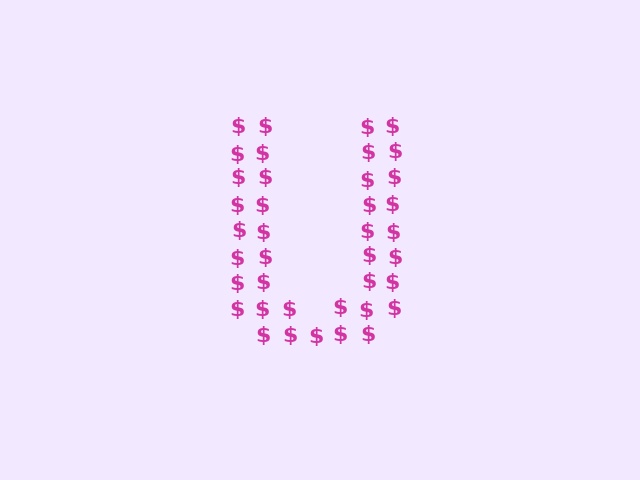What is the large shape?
The large shape is the letter U.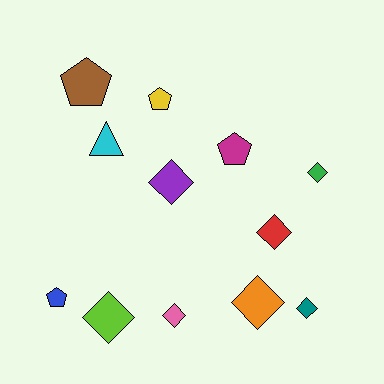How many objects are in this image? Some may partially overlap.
There are 12 objects.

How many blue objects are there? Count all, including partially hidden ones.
There is 1 blue object.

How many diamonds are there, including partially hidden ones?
There are 7 diamonds.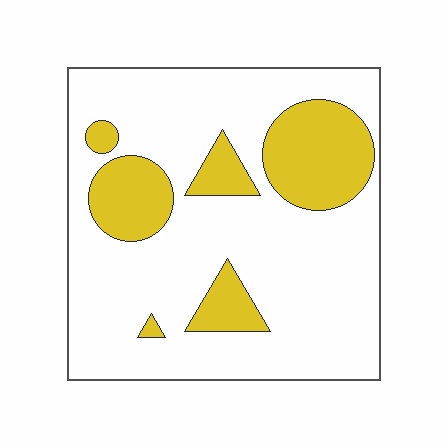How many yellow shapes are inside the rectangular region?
6.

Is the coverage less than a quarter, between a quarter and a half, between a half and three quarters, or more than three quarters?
Less than a quarter.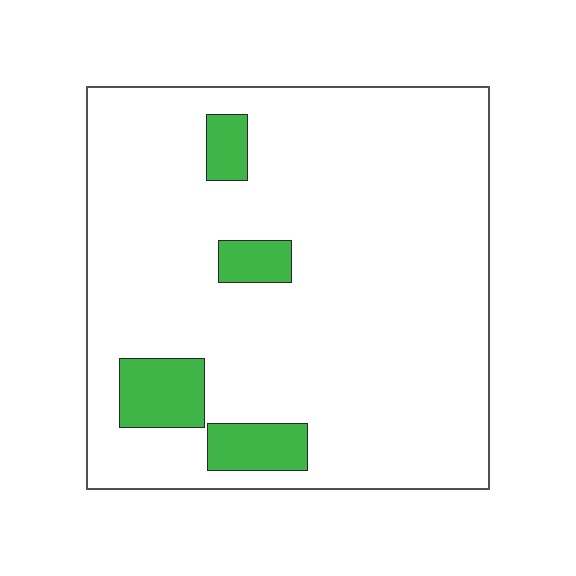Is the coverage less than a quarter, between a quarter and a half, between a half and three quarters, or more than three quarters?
Less than a quarter.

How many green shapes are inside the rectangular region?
4.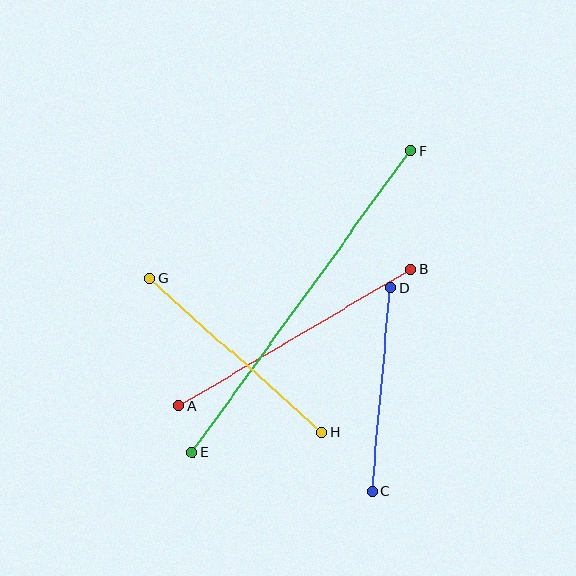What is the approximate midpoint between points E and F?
The midpoint is at approximately (301, 301) pixels.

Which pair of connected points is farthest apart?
Points E and F are farthest apart.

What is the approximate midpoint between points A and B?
The midpoint is at approximately (295, 338) pixels.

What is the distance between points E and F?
The distance is approximately 372 pixels.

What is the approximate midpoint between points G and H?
The midpoint is at approximately (236, 355) pixels.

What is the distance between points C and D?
The distance is approximately 205 pixels.